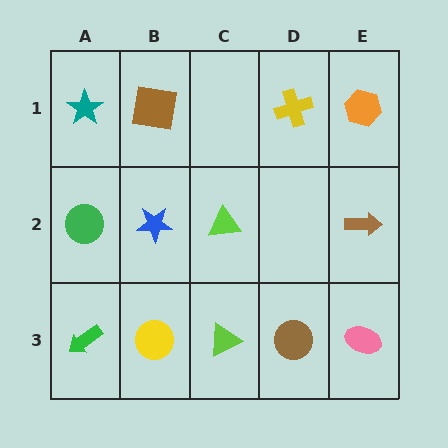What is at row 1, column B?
A brown square.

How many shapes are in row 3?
5 shapes.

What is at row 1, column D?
A yellow cross.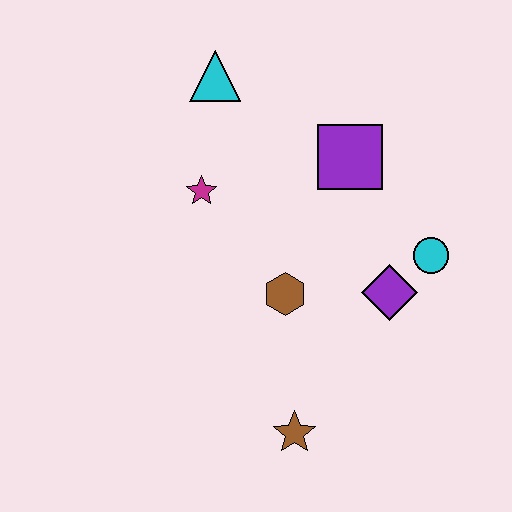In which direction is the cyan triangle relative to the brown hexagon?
The cyan triangle is above the brown hexagon.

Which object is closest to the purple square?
The cyan circle is closest to the purple square.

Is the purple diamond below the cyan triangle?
Yes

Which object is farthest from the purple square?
The brown star is farthest from the purple square.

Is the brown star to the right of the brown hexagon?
Yes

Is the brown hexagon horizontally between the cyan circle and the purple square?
No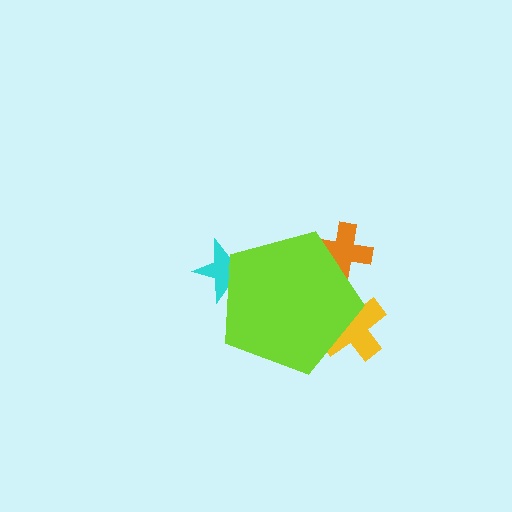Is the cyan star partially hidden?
Yes, the cyan star is partially hidden behind the lime pentagon.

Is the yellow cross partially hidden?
Yes, the yellow cross is partially hidden behind the lime pentagon.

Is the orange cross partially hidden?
Yes, the orange cross is partially hidden behind the lime pentagon.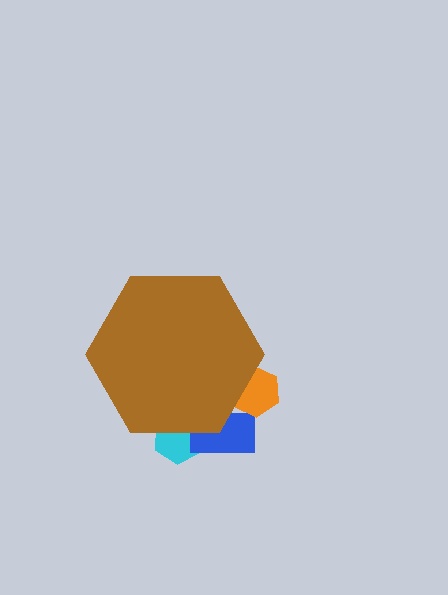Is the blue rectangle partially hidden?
Yes, the blue rectangle is partially hidden behind the brown hexagon.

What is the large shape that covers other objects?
A brown hexagon.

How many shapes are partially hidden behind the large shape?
3 shapes are partially hidden.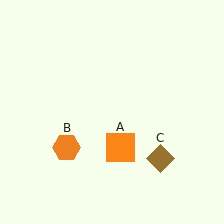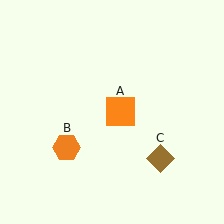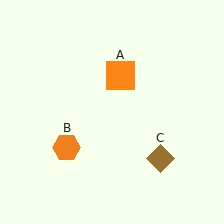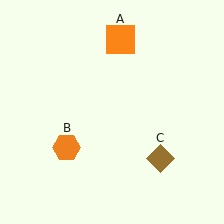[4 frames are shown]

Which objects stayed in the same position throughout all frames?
Orange hexagon (object B) and brown diamond (object C) remained stationary.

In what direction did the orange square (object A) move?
The orange square (object A) moved up.